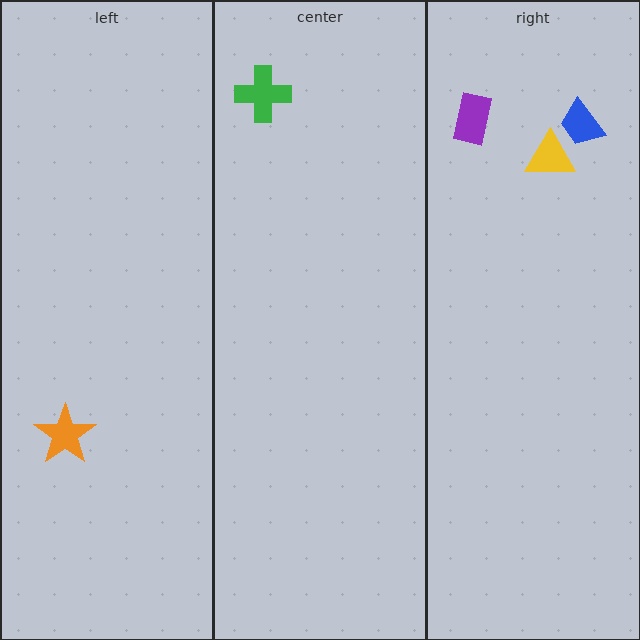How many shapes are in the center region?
1.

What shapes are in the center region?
The green cross.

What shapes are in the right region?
The purple rectangle, the blue trapezoid, the yellow triangle.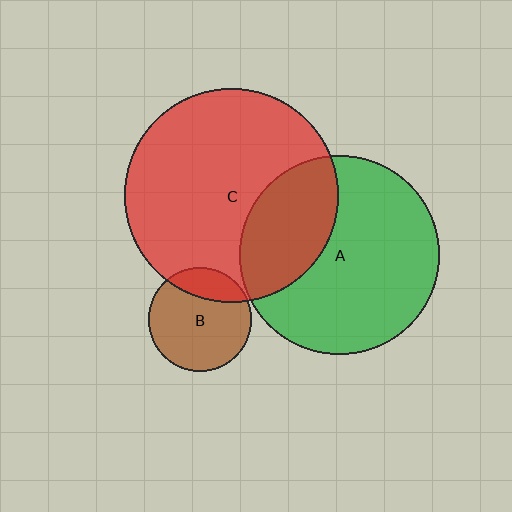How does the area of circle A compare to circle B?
Approximately 3.7 times.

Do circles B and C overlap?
Yes.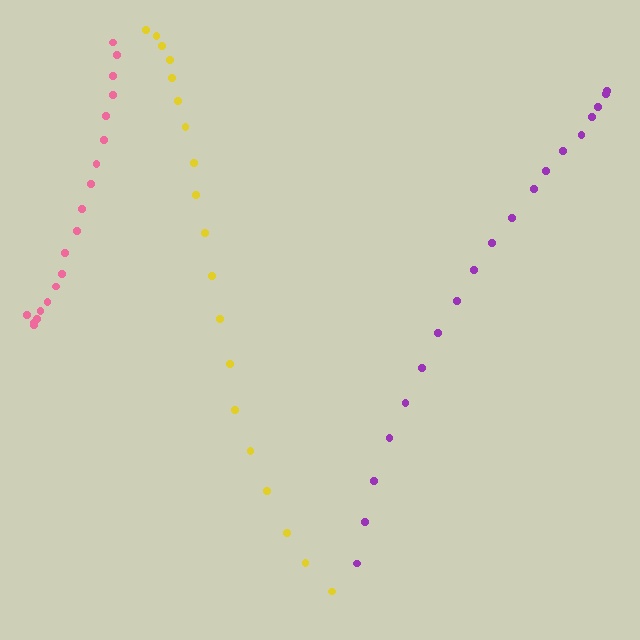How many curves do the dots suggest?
There are 3 distinct paths.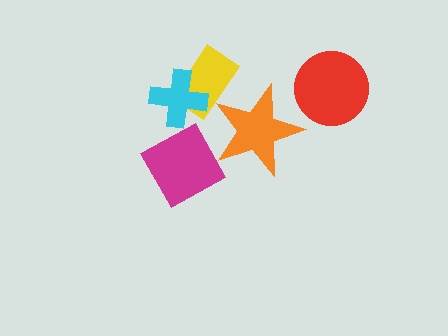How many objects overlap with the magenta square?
0 objects overlap with the magenta square.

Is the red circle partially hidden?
No, no other shape covers it.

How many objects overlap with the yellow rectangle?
2 objects overlap with the yellow rectangle.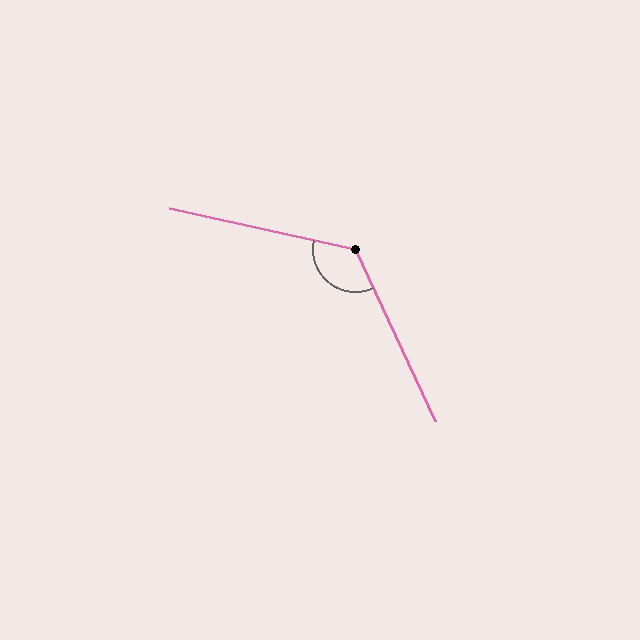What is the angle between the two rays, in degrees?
Approximately 127 degrees.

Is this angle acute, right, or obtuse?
It is obtuse.